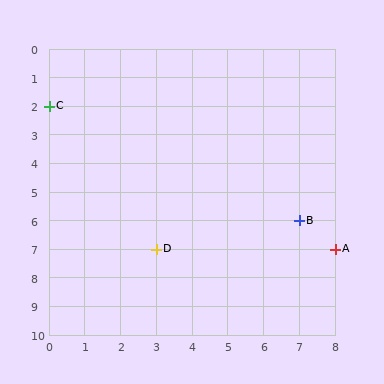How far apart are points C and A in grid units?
Points C and A are 8 columns and 5 rows apart (about 9.4 grid units diagonally).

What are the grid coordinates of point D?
Point D is at grid coordinates (3, 7).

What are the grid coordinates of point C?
Point C is at grid coordinates (0, 2).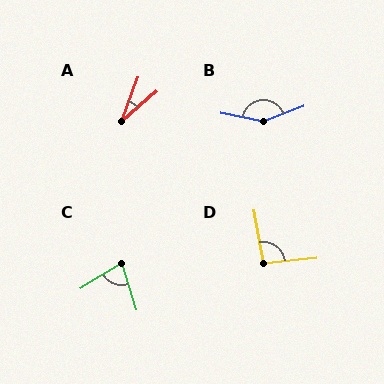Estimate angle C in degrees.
Approximately 76 degrees.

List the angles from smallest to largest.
A (29°), C (76°), D (94°), B (148°).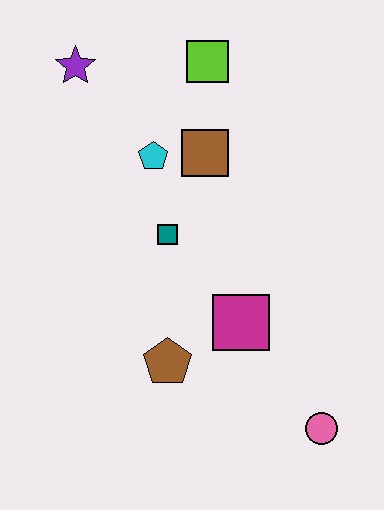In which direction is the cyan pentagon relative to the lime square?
The cyan pentagon is below the lime square.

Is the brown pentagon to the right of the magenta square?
No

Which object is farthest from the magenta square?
The purple star is farthest from the magenta square.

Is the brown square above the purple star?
No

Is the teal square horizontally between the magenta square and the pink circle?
No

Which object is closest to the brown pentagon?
The magenta square is closest to the brown pentagon.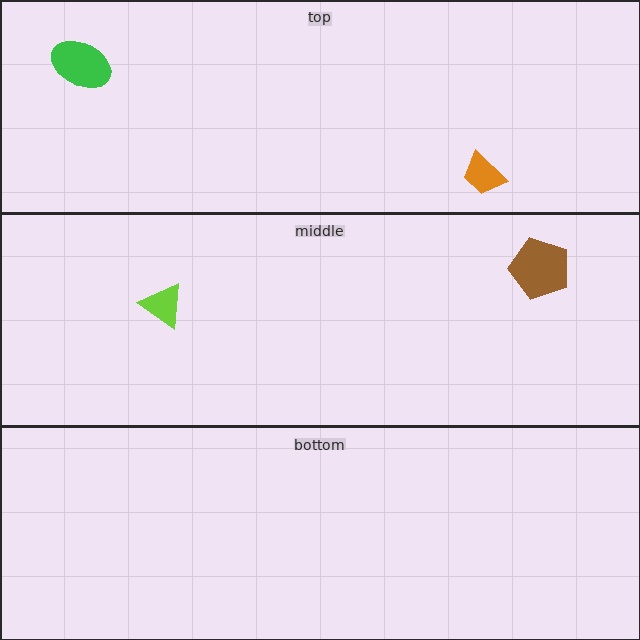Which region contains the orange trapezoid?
The top region.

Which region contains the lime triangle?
The middle region.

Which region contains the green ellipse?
The top region.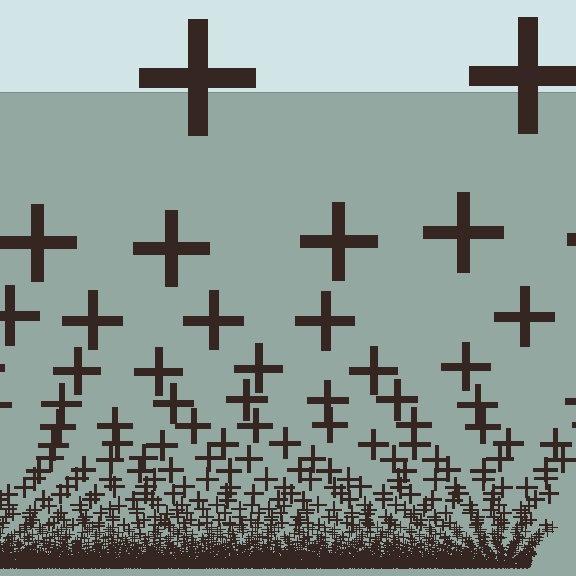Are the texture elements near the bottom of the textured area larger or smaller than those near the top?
Smaller. The gradient is inverted — elements near the bottom are smaller and denser.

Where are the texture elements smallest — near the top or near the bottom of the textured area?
Near the bottom.